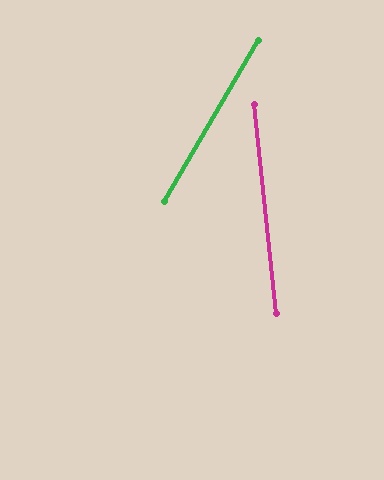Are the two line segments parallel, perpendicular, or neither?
Neither parallel nor perpendicular — they differ by about 36°.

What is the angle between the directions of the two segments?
Approximately 36 degrees.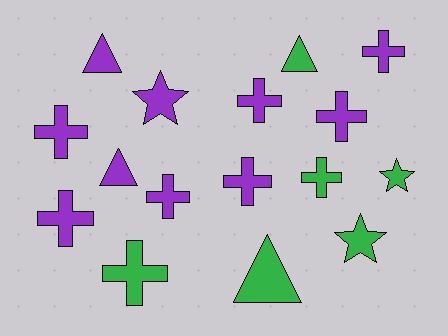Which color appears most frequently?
Purple, with 10 objects.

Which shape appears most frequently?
Cross, with 9 objects.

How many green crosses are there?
There are 2 green crosses.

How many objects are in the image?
There are 16 objects.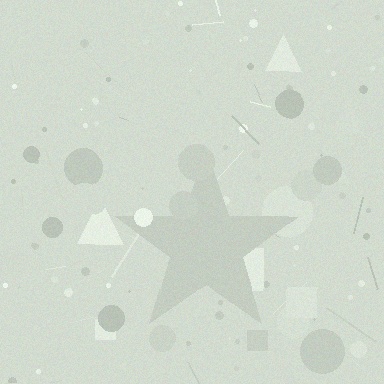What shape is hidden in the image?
A star is hidden in the image.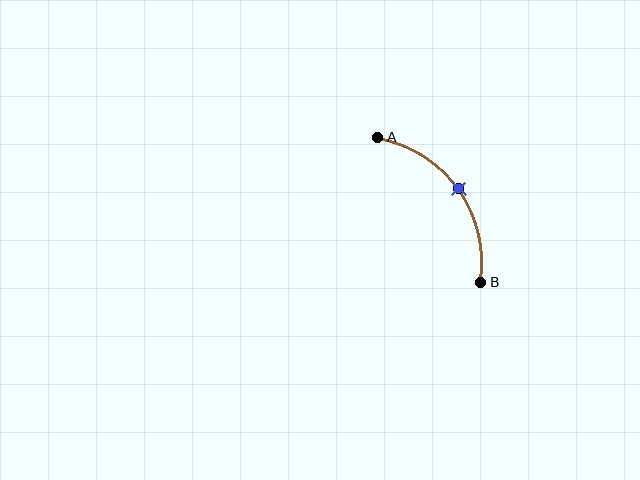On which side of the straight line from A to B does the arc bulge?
The arc bulges above and to the right of the straight line connecting A and B.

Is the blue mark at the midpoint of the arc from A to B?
Yes. The blue mark lies on the arc at equal arc-length from both A and B — it is the arc midpoint.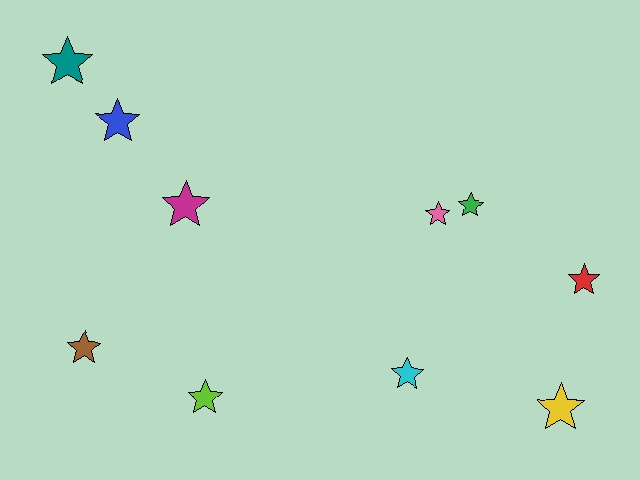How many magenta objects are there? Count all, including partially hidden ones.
There is 1 magenta object.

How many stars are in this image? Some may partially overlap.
There are 10 stars.